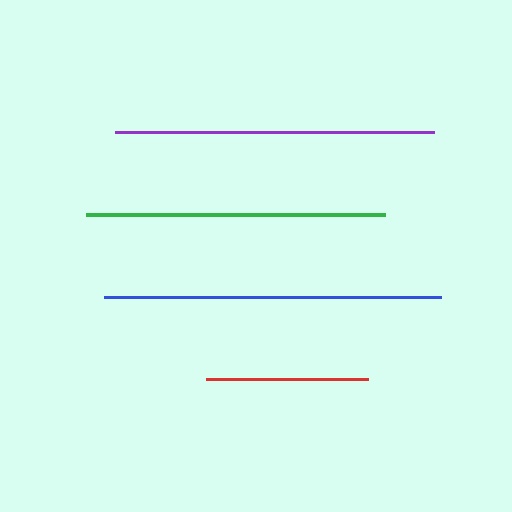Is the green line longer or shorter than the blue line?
The blue line is longer than the green line.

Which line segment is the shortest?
The red line is the shortest at approximately 162 pixels.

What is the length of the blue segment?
The blue segment is approximately 337 pixels long.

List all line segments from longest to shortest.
From longest to shortest: blue, purple, green, red.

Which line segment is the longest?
The blue line is the longest at approximately 337 pixels.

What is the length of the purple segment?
The purple segment is approximately 319 pixels long.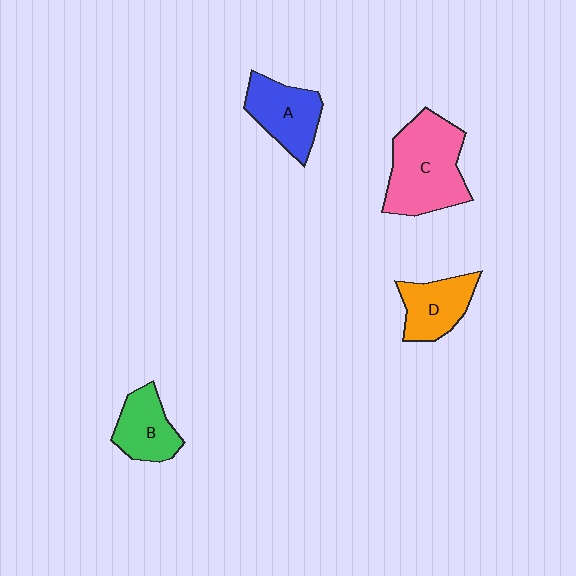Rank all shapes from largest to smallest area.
From largest to smallest: C (pink), A (blue), D (orange), B (green).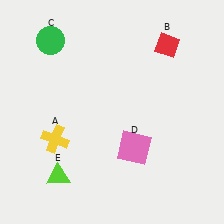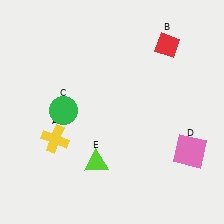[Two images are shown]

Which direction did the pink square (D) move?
The pink square (D) moved right.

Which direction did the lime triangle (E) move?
The lime triangle (E) moved right.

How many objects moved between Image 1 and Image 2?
3 objects moved between the two images.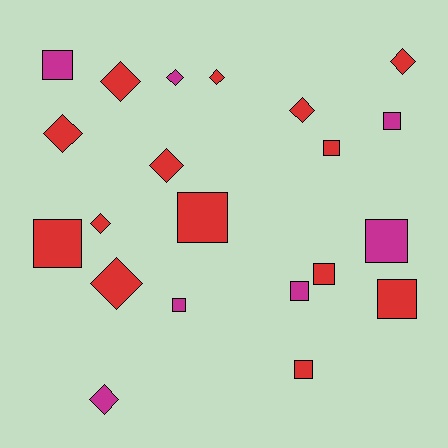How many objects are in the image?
There are 21 objects.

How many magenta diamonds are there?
There are 2 magenta diamonds.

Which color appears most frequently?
Red, with 14 objects.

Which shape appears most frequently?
Square, with 11 objects.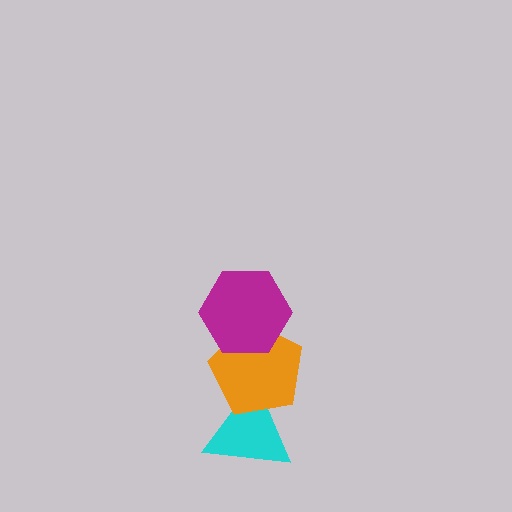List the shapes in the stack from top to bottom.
From top to bottom: the magenta hexagon, the orange pentagon, the cyan triangle.